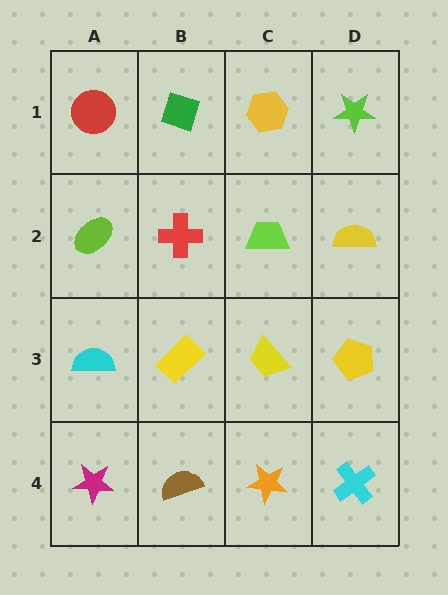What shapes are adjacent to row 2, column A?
A red circle (row 1, column A), a cyan semicircle (row 3, column A), a red cross (row 2, column B).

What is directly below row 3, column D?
A cyan cross.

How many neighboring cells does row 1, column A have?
2.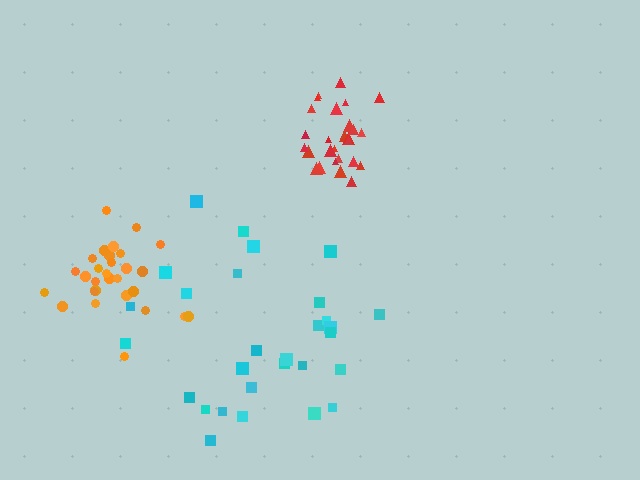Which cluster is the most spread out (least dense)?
Cyan.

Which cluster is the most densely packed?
Red.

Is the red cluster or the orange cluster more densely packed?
Red.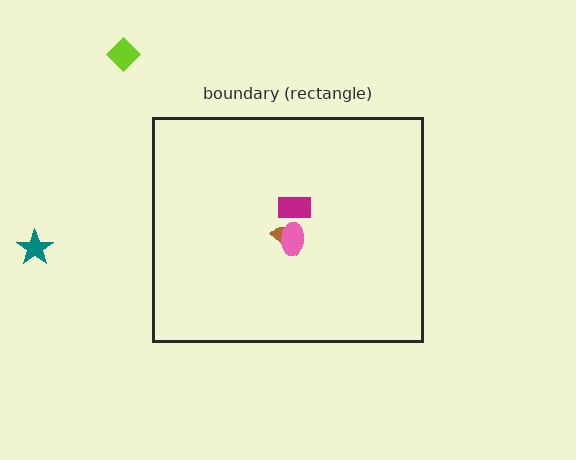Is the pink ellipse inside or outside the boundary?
Inside.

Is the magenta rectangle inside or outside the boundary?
Inside.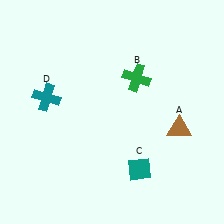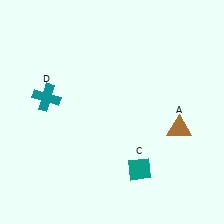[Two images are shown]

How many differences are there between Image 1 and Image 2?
There is 1 difference between the two images.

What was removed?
The green cross (B) was removed in Image 2.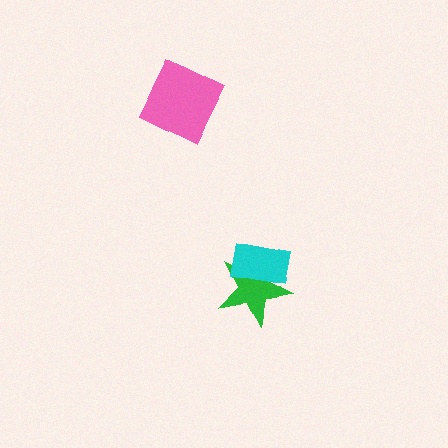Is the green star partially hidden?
Yes, it is partially covered by another shape.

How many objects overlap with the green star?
1 object overlaps with the green star.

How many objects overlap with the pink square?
0 objects overlap with the pink square.